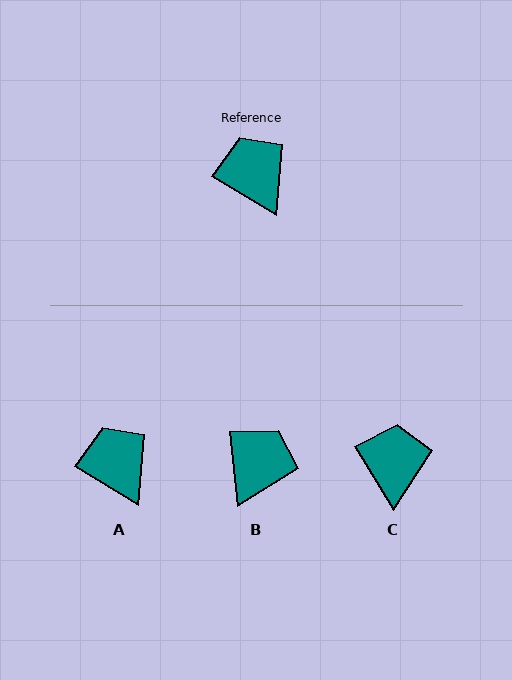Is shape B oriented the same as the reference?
No, it is off by about 53 degrees.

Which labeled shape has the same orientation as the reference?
A.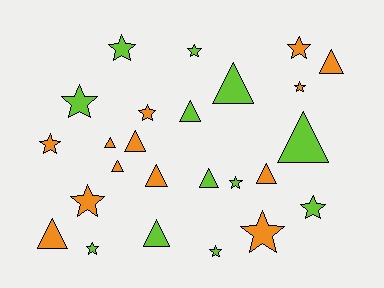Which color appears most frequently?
Orange, with 13 objects.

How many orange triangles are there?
There are 7 orange triangles.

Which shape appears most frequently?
Star, with 13 objects.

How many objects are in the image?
There are 25 objects.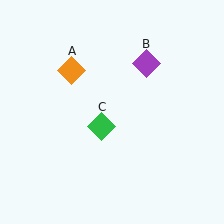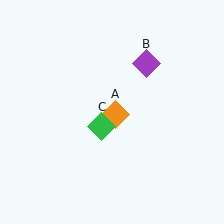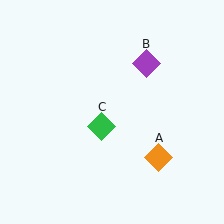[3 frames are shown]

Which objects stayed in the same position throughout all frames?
Purple diamond (object B) and green diamond (object C) remained stationary.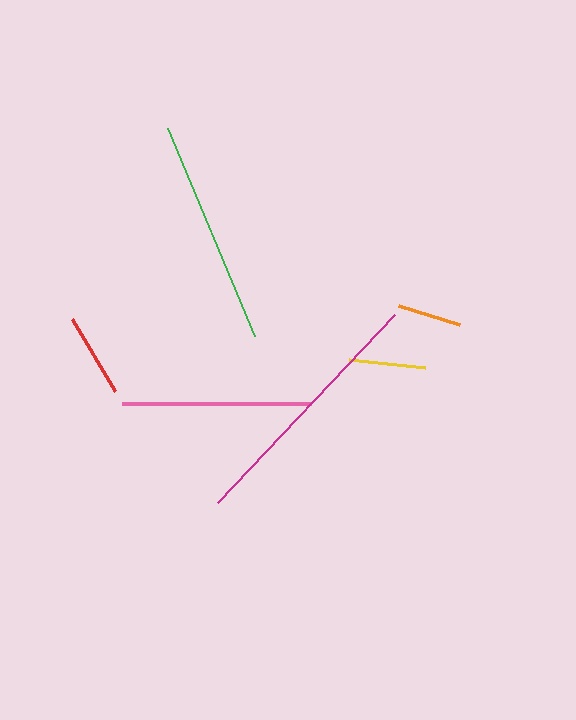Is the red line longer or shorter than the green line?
The green line is longer than the red line.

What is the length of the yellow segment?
The yellow segment is approximately 77 pixels long.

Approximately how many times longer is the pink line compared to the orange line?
The pink line is approximately 2.9 times the length of the orange line.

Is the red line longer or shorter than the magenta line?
The magenta line is longer than the red line.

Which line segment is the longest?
The magenta line is the longest at approximately 258 pixels.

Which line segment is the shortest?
The orange line is the shortest at approximately 64 pixels.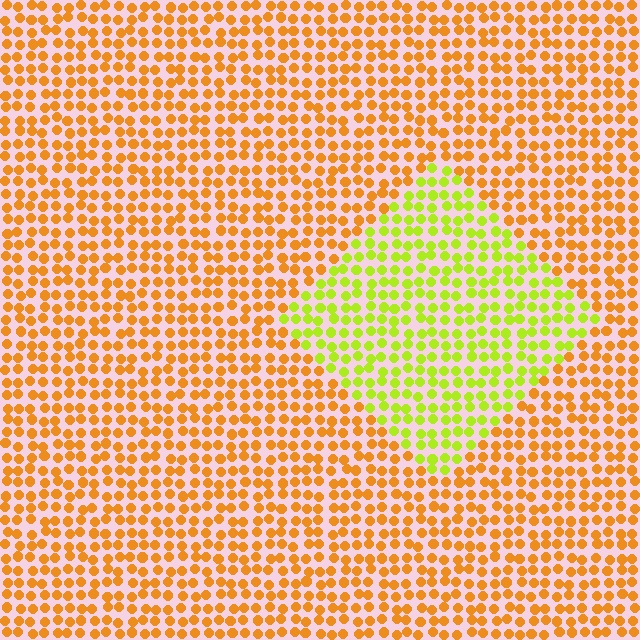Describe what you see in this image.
The image is filled with small orange elements in a uniform arrangement. A diamond-shaped region is visible where the elements are tinted to a slightly different hue, forming a subtle color boundary.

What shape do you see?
I see a diamond.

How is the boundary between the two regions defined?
The boundary is defined purely by a slight shift in hue (about 47 degrees). Spacing, size, and orientation are identical on both sides.